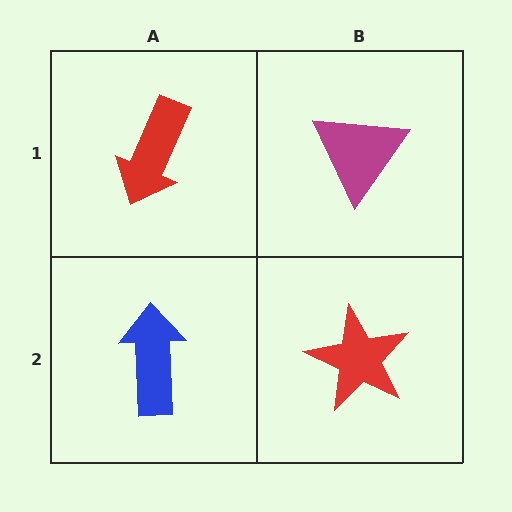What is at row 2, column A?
A blue arrow.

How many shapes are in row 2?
2 shapes.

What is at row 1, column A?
A red arrow.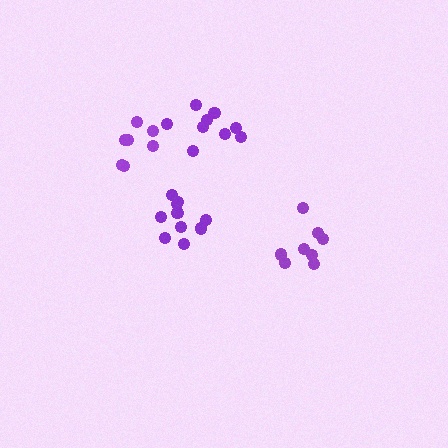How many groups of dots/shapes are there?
There are 4 groups.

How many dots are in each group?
Group 1: 7 dots, Group 2: 8 dots, Group 3: 10 dots, Group 4: 10 dots (35 total).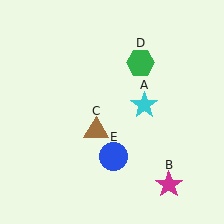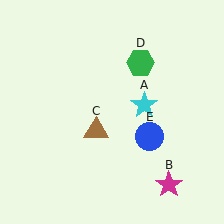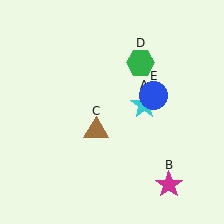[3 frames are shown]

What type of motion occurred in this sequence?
The blue circle (object E) rotated counterclockwise around the center of the scene.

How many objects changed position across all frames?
1 object changed position: blue circle (object E).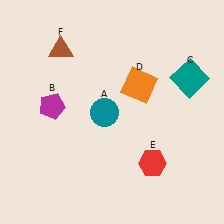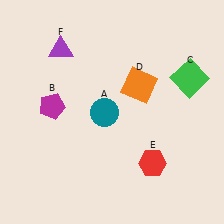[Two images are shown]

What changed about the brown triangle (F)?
In Image 1, F is brown. In Image 2, it changed to purple.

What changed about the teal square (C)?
In Image 1, C is teal. In Image 2, it changed to green.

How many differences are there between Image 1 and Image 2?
There are 2 differences between the two images.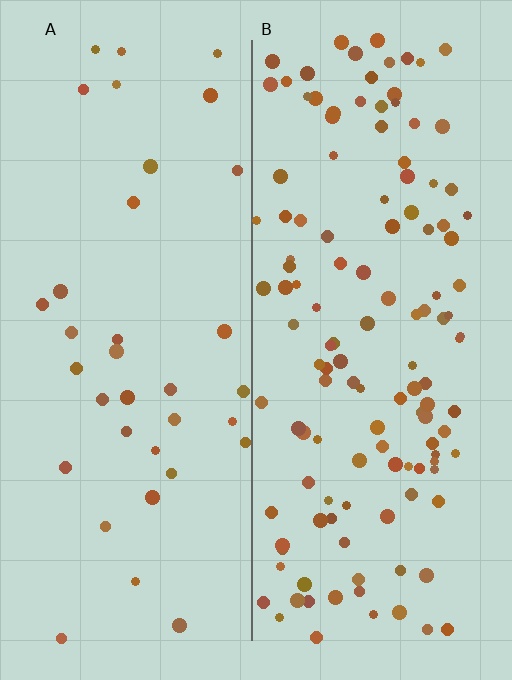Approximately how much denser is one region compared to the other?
Approximately 3.6× — region B over region A.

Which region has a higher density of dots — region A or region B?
B (the right).